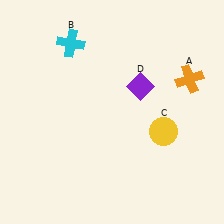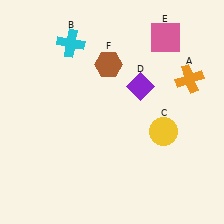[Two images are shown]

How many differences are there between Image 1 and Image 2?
There are 2 differences between the two images.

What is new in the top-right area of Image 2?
A pink square (E) was added in the top-right area of Image 2.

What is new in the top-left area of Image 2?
A brown hexagon (F) was added in the top-left area of Image 2.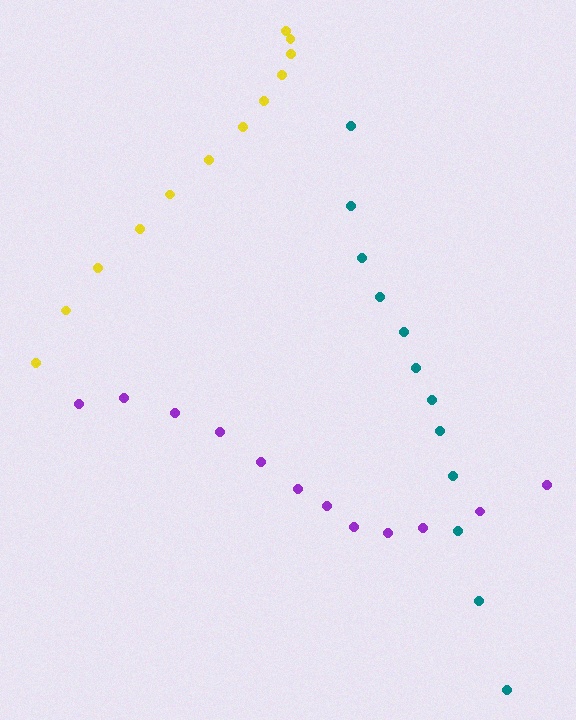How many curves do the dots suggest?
There are 3 distinct paths.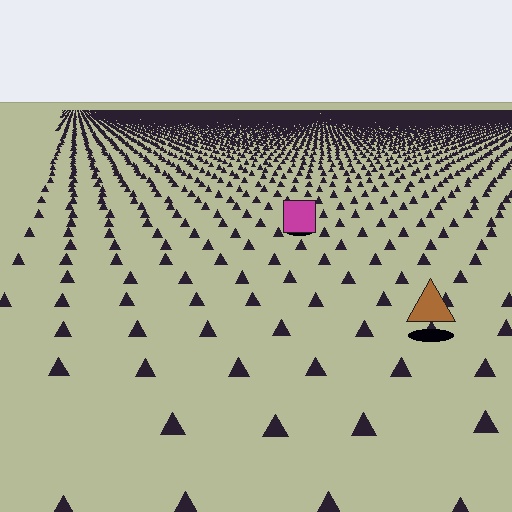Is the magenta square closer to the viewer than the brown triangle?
No. The brown triangle is closer — you can tell from the texture gradient: the ground texture is coarser near it.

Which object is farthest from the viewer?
The magenta square is farthest from the viewer. It appears smaller and the ground texture around it is denser.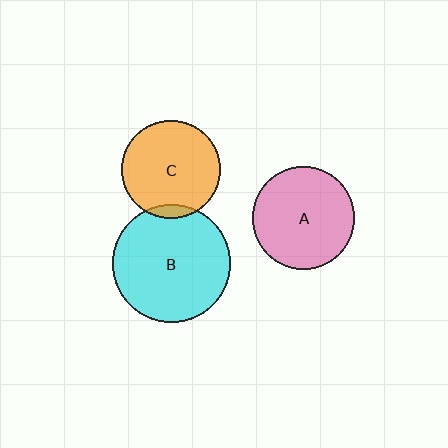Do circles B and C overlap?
Yes.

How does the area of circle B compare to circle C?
Approximately 1.4 times.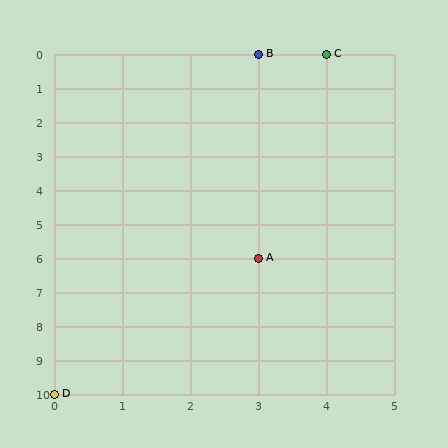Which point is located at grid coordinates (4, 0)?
Point C is at (4, 0).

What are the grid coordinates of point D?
Point D is at grid coordinates (0, 10).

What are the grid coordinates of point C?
Point C is at grid coordinates (4, 0).